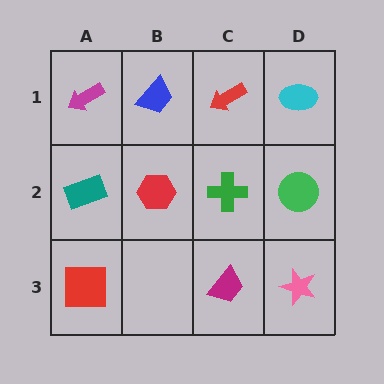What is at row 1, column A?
A magenta arrow.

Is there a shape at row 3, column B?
No, that cell is empty.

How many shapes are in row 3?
3 shapes.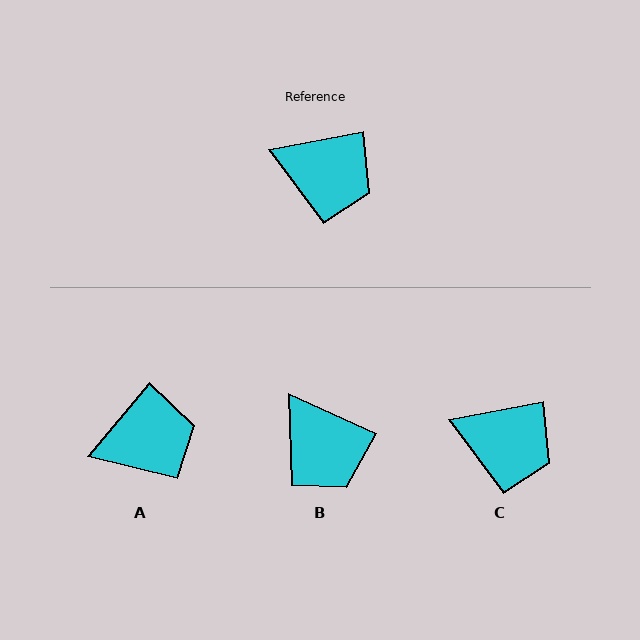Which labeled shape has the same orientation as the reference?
C.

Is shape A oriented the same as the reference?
No, it is off by about 40 degrees.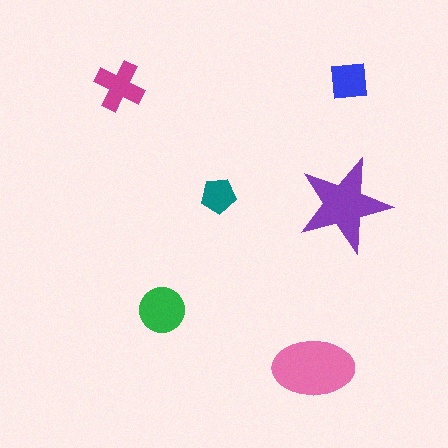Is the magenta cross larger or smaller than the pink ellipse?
Smaller.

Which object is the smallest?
The teal pentagon.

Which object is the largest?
The pink ellipse.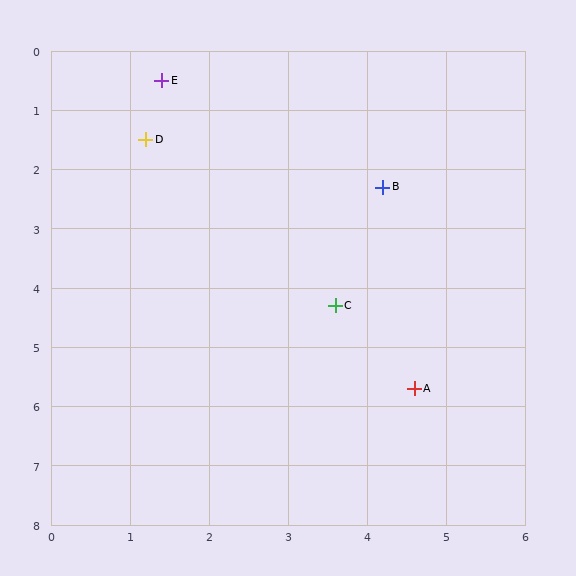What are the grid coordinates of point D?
Point D is at approximately (1.2, 1.5).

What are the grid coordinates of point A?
Point A is at approximately (4.6, 5.7).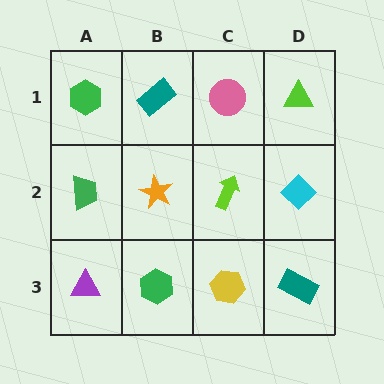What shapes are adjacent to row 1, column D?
A cyan diamond (row 2, column D), a pink circle (row 1, column C).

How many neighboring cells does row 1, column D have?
2.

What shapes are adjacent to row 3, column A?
A green trapezoid (row 2, column A), a green hexagon (row 3, column B).